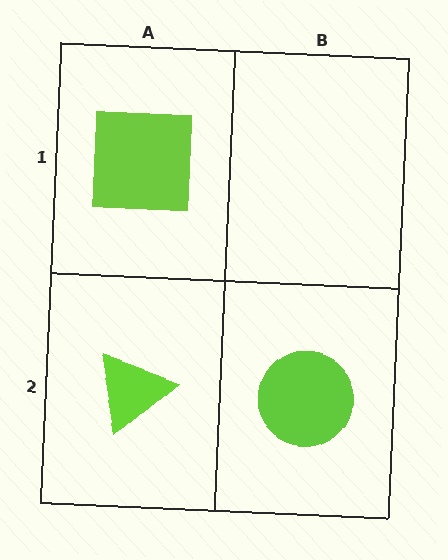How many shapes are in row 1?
1 shape.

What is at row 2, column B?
A lime circle.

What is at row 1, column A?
A lime square.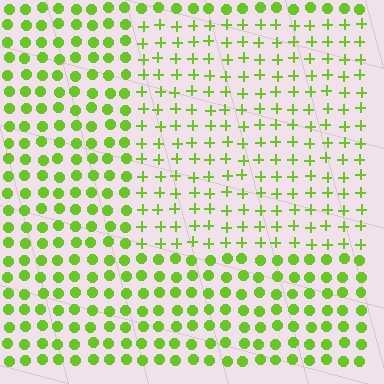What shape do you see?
I see a rectangle.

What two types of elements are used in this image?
The image uses plus signs inside the rectangle region and circles outside it.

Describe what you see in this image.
The image is filled with small lime elements arranged in a uniform grid. A rectangle-shaped region contains plus signs, while the surrounding area contains circles. The boundary is defined purely by the change in element shape.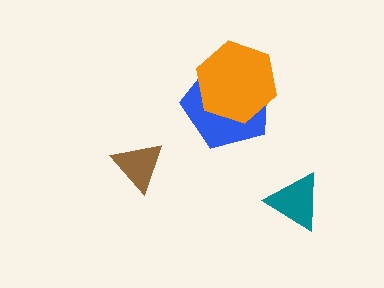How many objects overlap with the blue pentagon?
1 object overlaps with the blue pentagon.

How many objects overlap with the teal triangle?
0 objects overlap with the teal triangle.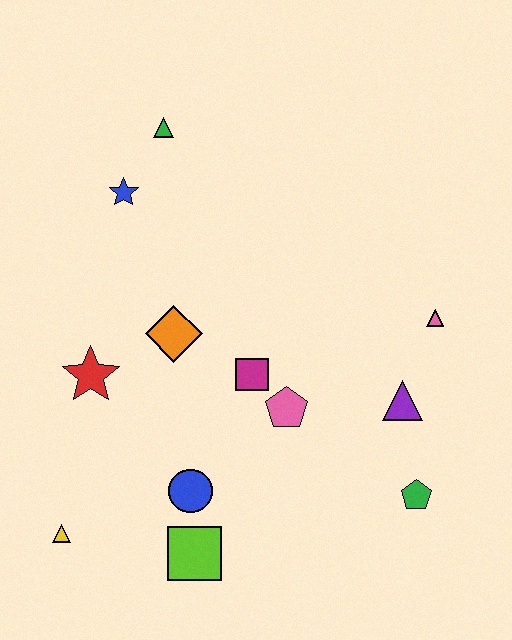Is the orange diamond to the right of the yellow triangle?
Yes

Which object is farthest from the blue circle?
The green triangle is farthest from the blue circle.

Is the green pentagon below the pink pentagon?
Yes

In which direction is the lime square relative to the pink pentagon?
The lime square is below the pink pentagon.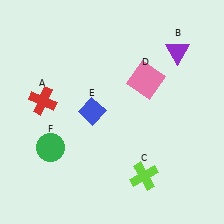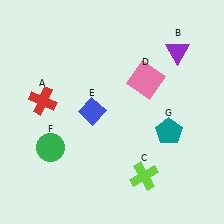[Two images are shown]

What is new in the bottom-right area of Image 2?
A teal pentagon (G) was added in the bottom-right area of Image 2.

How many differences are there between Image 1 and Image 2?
There is 1 difference between the two images.